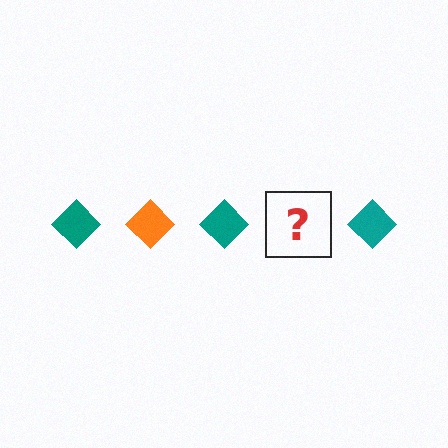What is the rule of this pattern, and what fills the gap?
The rule is that the pattern cycles through teal, orange diamonds. The gap should be filled with an orange diamond.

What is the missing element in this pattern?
The missing element is an orange diamond.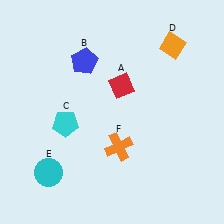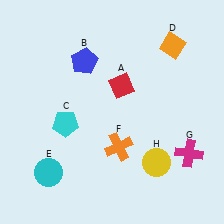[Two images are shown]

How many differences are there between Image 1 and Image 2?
There are 2 differences between the two images.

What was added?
A magenta cross (G), a yellow circle (H) were added in Image 2.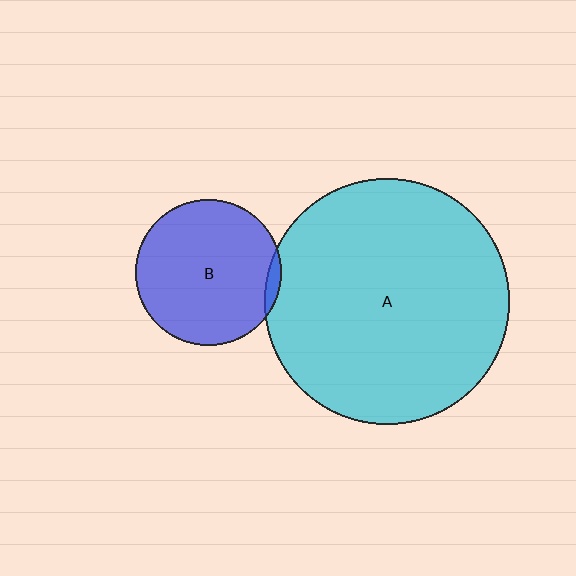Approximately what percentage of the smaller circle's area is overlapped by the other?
Approximately 5%.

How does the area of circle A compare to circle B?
Approximately 2.8 times.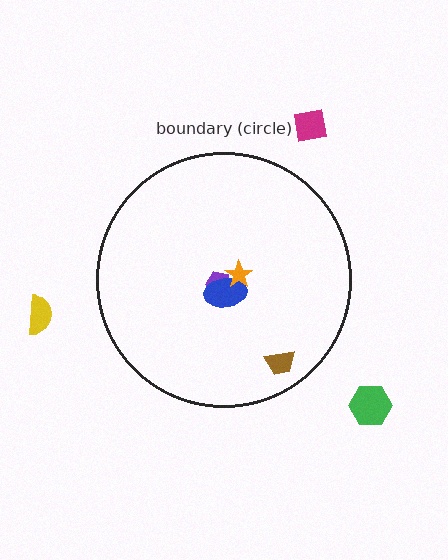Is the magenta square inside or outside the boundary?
Outside.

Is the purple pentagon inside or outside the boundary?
Inside.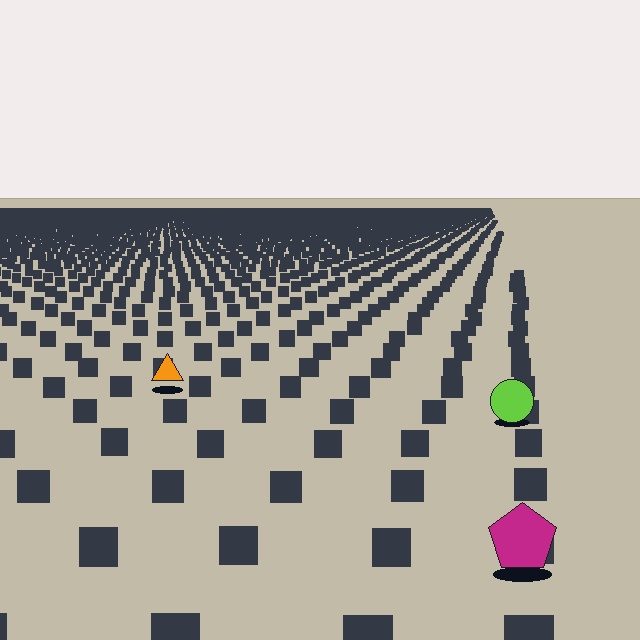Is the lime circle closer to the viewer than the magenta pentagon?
No. The magenta pentagon is closer — you can tell from the texture gradient: the ground texture is coarser near it.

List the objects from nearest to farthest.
From nearest to farthest: the magenta pentagon, the lime circle, the orange triangle.